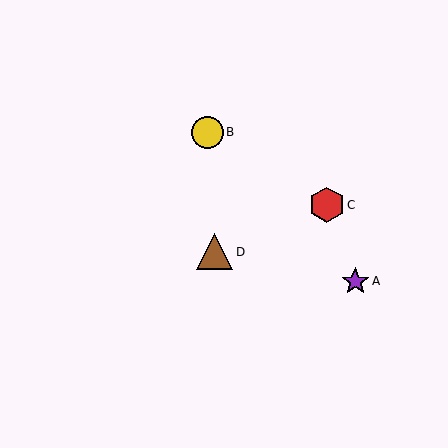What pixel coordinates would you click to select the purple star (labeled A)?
Click at (355, 281) to select the purple star A.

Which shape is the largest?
The brown triangle (labeled D) is the largest.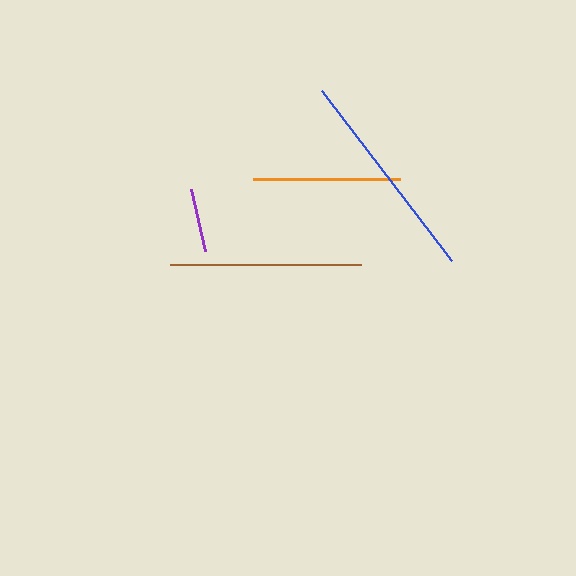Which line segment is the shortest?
The purple line is the shortest at approximately 64 pixels.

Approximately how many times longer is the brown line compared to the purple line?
The brown line is approximately 3.0 times the length of the purple line.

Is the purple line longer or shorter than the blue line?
The blue line is longer than the purple line.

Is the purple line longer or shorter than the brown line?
The brown line is longer than the purple line.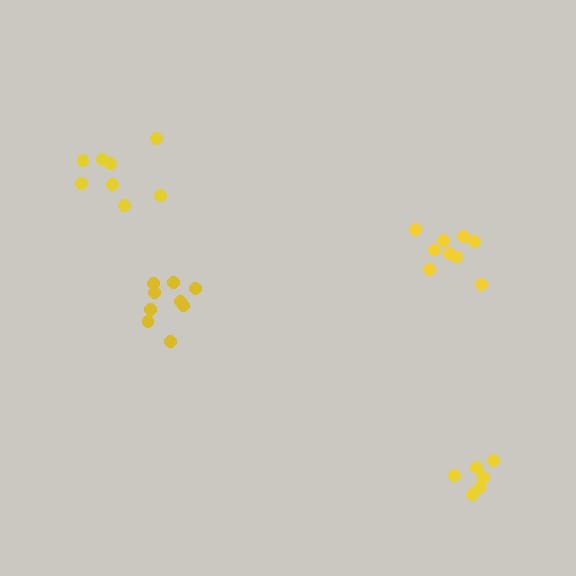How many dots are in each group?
Group 1: 9 dots, Group 2: 9 dots, Group 3: 6 dots, Group 4: 8 dots (32 total).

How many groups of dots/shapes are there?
There are 4 groups.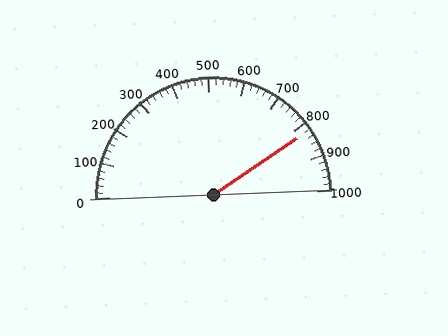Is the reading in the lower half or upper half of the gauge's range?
The reading is in the upper half of the range (0 to 1000).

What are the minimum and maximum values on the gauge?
The gauge ranges from 0 to 1000.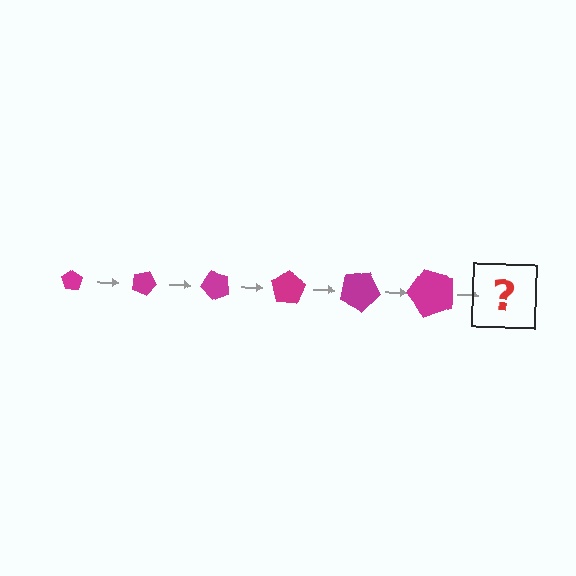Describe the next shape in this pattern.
It should be a pentagon, larger than the previous one and rotated 150 degrees from the start.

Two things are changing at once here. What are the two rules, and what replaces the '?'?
The two rules are that the pentagon grows larger each step and it rotates 25 degrees each step. The '?' should be a pentagon, larger than the previous one and rotated 150 degrees from the start.